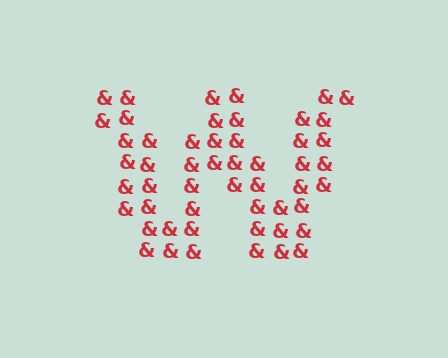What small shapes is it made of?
It is made of small ampersands.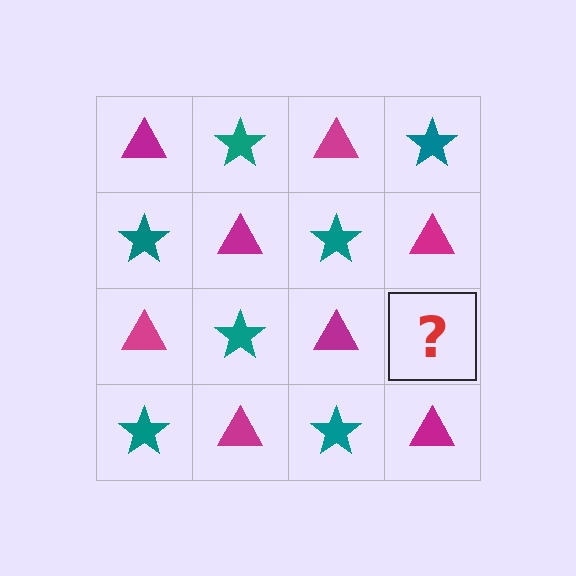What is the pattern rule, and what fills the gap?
The rule is that it alternates magenta triangle and teal star in a checkerboard pattern. The gap should be filled with a teal star.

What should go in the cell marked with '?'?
The missing cell should contain a teal star.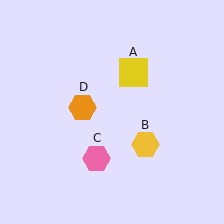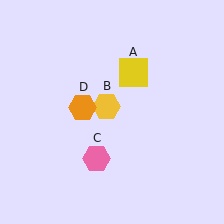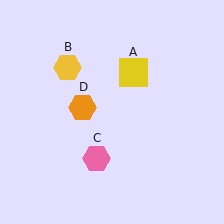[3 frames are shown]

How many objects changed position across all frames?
1 object changed position: yellow hexagon (object B).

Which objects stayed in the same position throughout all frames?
Yellow square (object A) and pink hexagon (object C) and orange hexagon (object D) remained stationary.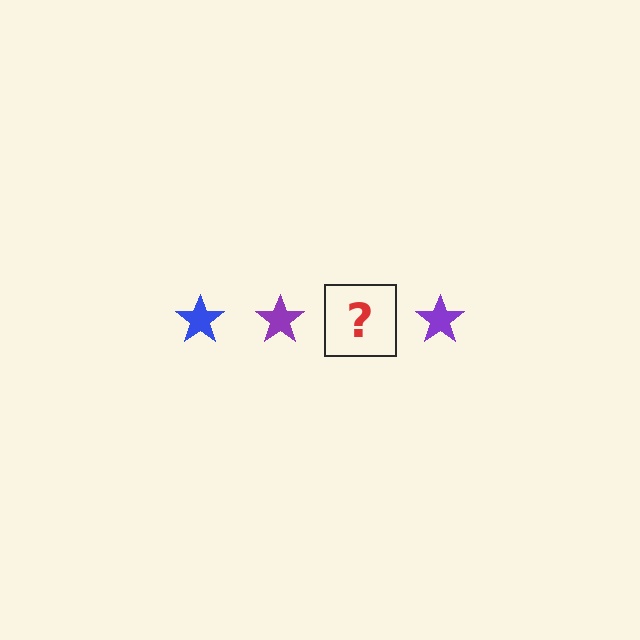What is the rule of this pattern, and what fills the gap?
The rule is that the pattern cycles through blue, purple stars. The gap should be filled with a blue star.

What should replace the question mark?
The question mark should be replaced with a blue star.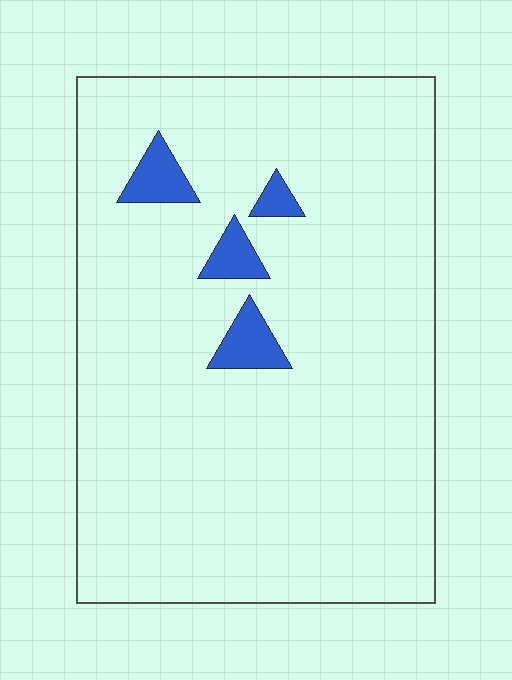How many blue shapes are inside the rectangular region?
4.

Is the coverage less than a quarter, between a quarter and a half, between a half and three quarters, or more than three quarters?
Less than a quarter.